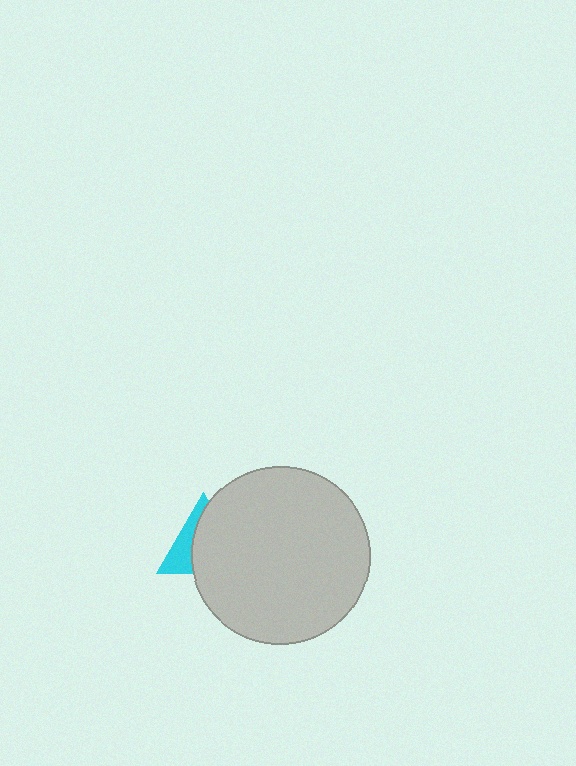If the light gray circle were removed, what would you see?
You would see the complete cyan triangle.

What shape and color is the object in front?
The object in front is a light gray circle.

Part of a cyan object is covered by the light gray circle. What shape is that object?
It is a triangle.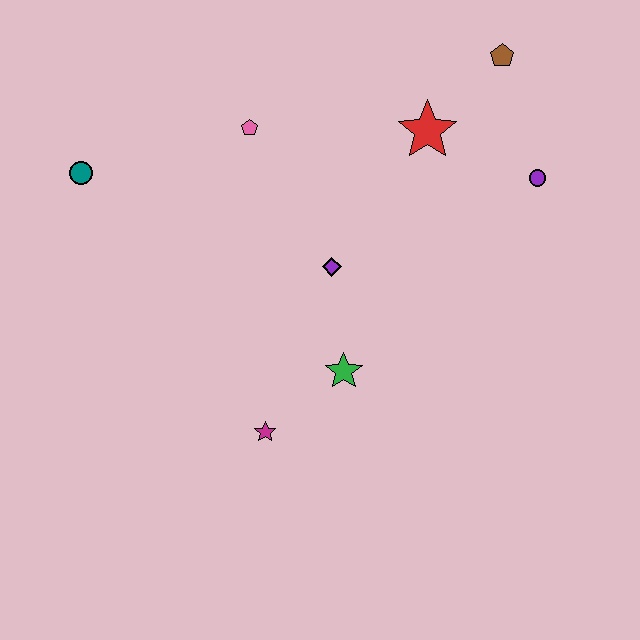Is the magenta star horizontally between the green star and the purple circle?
No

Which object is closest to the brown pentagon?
The red star is closest to the brown pentagon.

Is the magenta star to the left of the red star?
Yes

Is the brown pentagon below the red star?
No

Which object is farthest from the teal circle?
The purple circle is farthest from the teal circle.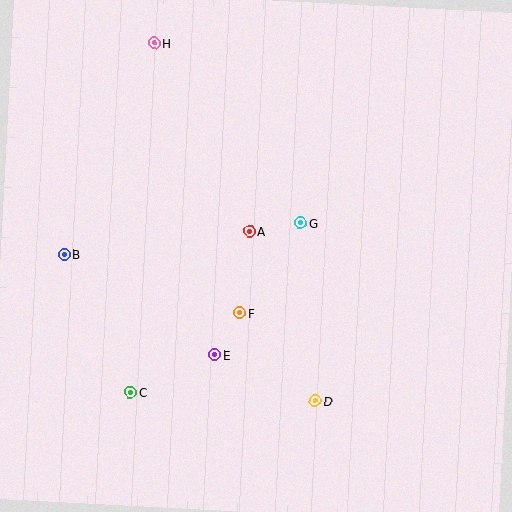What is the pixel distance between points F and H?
The distance between F and H is 283 pixels.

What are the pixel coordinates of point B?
Point B is at (64, 254).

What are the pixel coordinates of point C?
Point C is at (130, 393).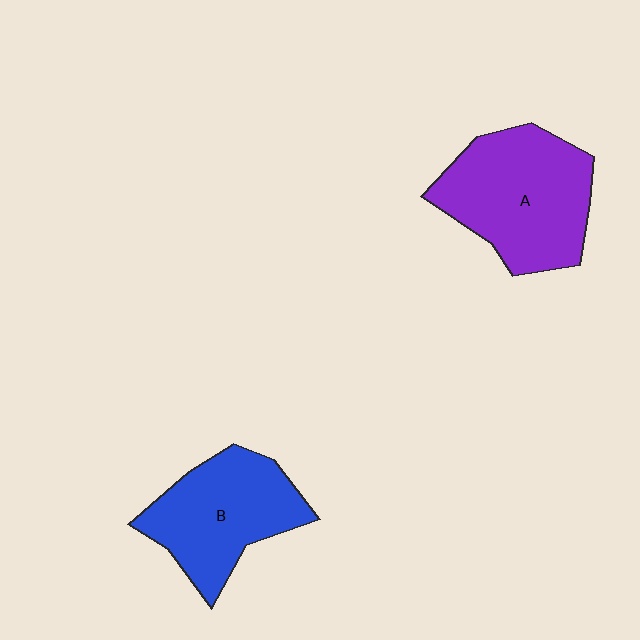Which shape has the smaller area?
Shape B (blue).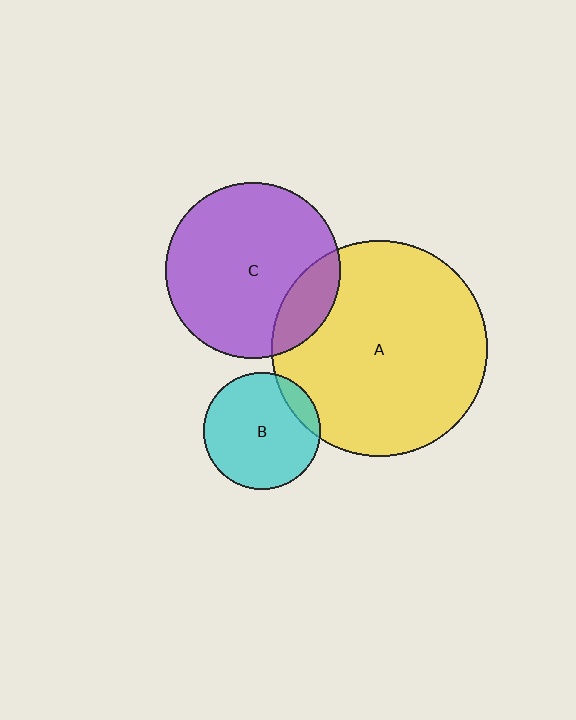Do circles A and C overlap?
Yes.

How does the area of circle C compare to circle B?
Approximately 2.2 times.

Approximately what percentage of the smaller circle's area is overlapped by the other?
Approximately 15%.